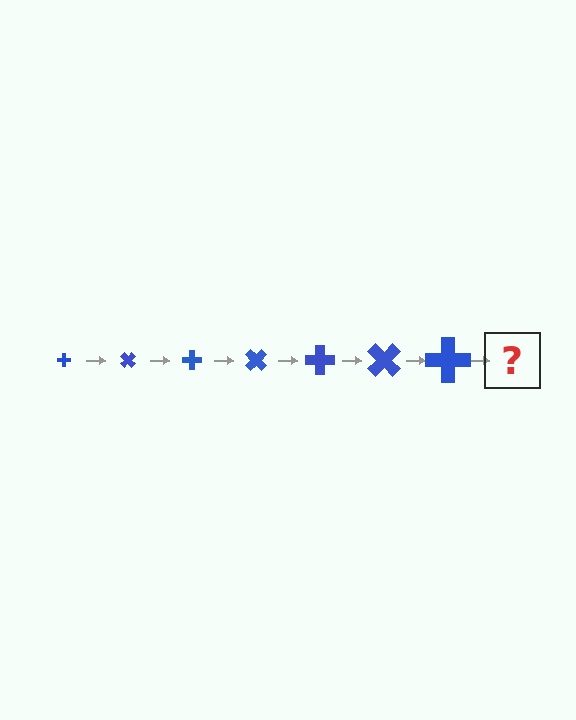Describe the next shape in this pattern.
It should be a cross, larger than the previous one and rotated 315 degrees from the start.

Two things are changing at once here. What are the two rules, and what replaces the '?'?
The two rules are that the cross grows larger each step and it rotates 45 degrees each step. The '?' should be a cross, larger than the previous one and rotated 315 degrees from the start.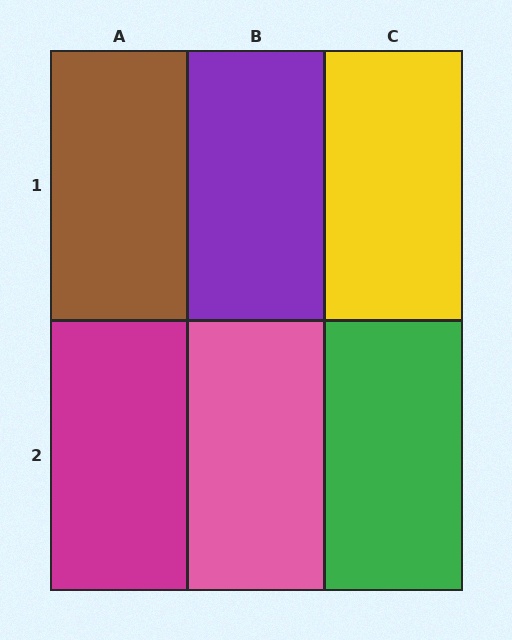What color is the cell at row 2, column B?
Pink.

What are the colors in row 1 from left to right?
Brown, purple, yellow.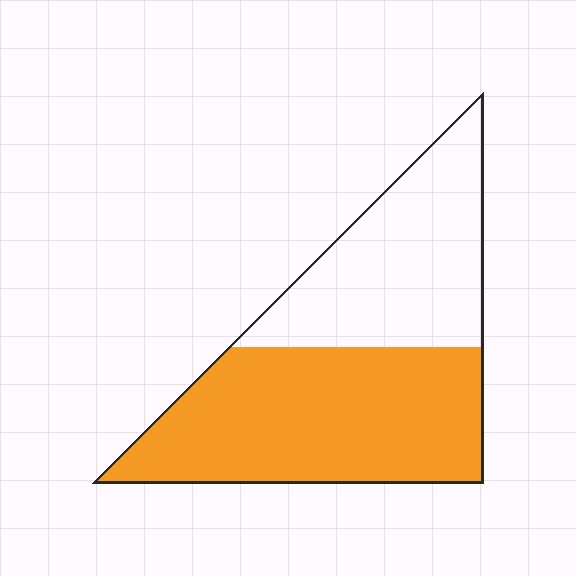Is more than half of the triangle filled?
Yes.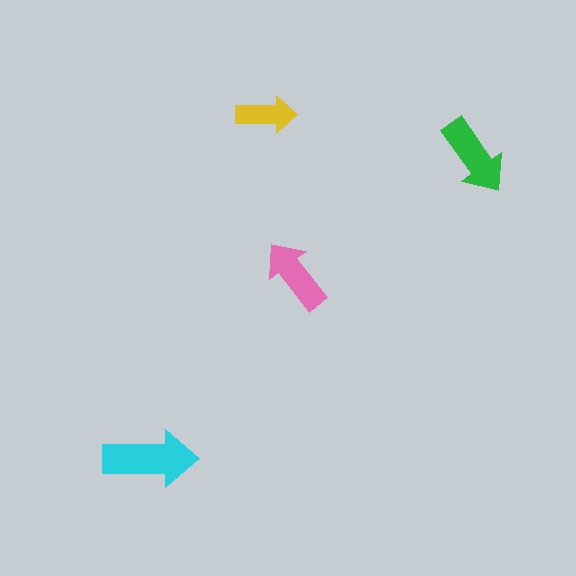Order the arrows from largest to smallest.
the cyan one, the green one, the pink one, the yellow one.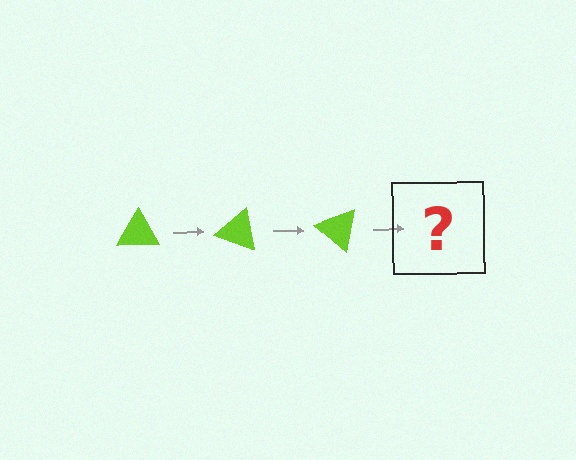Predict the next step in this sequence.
The next step is a lime triangle rotated 60 degrees.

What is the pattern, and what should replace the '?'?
The pattern is that the triangle rotates 20 degrees each step. The '?' should be a lime triangle rotated 60 degrees.